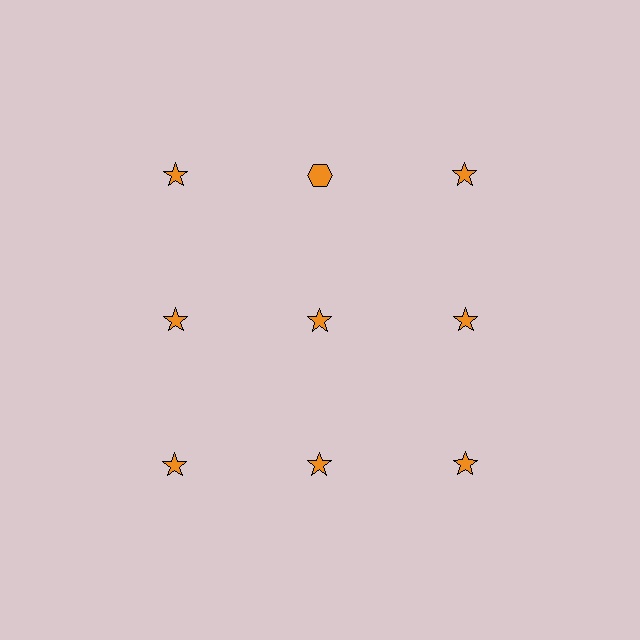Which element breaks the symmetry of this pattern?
The orange hexagon in the top row, second from left column breaks the symmetry. All other shapes are orange stars.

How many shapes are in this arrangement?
There are 9 shapes arranged in a grid pattern.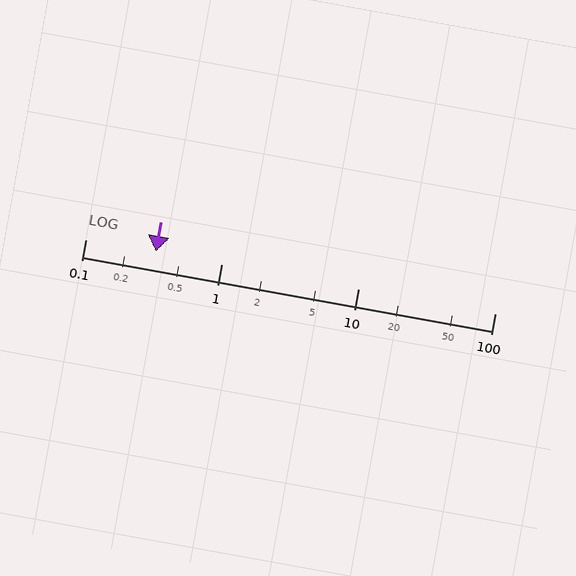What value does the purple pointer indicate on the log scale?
The pointer indicates approximately 0.33.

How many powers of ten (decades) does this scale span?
The scale spans 3 decades, from 0.1 to 100.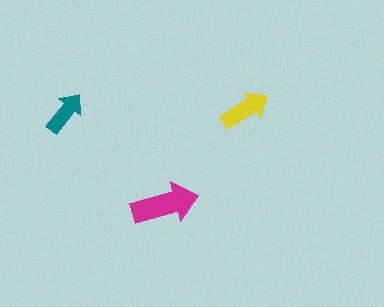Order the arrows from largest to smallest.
the magenta one, the yellow one, the teal one.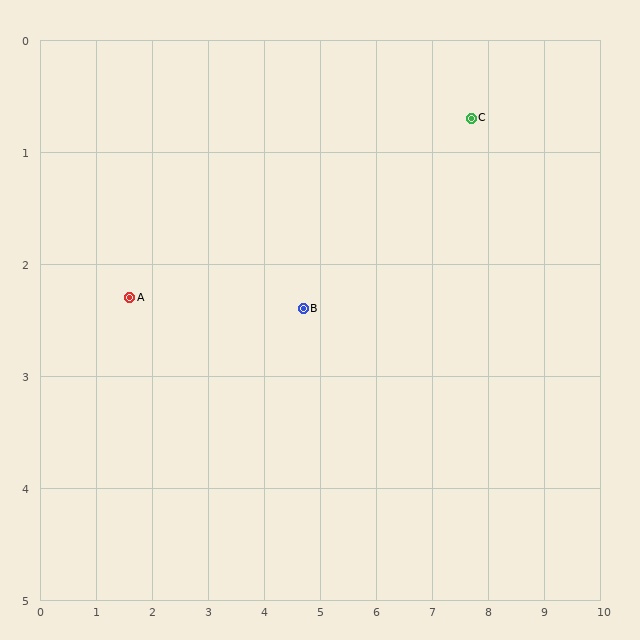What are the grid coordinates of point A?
Point A is at approximately (1.6, 2.3).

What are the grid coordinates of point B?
Point B is at approximately (4.7, 2.4).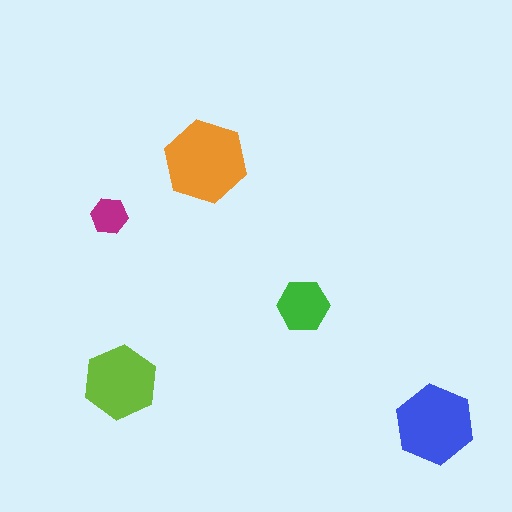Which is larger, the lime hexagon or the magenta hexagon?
The lime one.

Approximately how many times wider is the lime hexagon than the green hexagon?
About 1.5 times wider.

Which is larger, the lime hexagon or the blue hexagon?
The blue one.